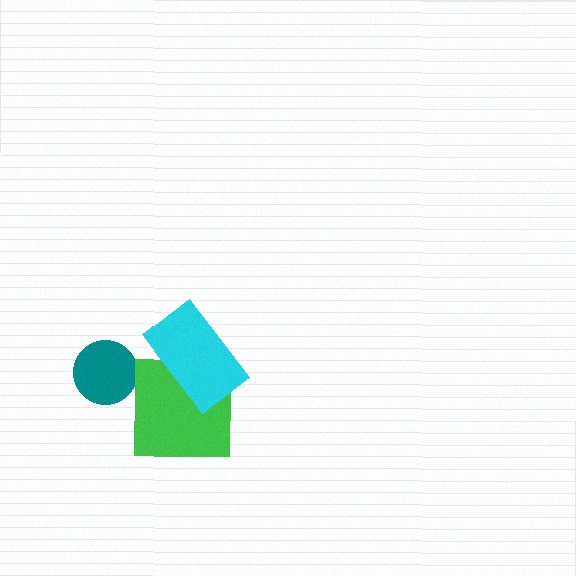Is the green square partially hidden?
Yes, it is partially covered by another shape.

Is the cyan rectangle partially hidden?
No, no other shape covers it.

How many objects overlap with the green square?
1 object overlaps with the green square.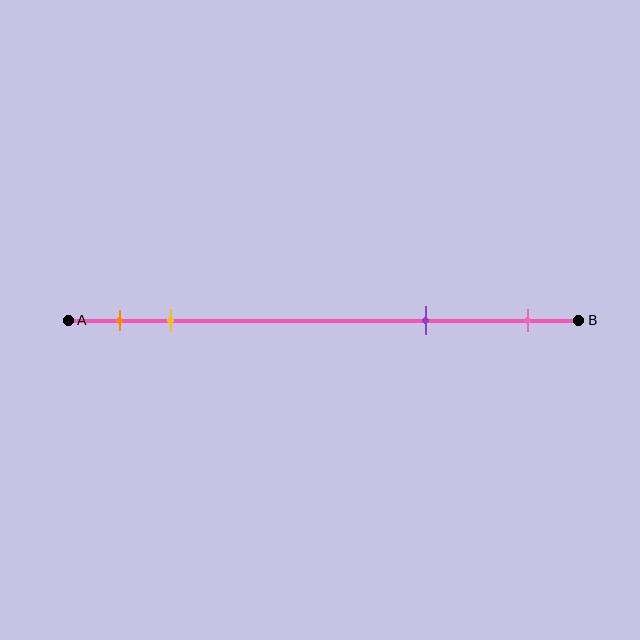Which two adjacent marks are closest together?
The orange and yellow marks are the closest adjacent pair.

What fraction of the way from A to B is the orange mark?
The orange mark is approximately 10% (0.1) of the way from A to B.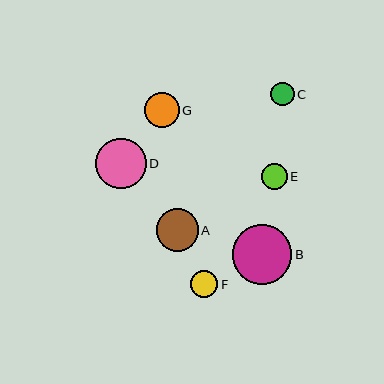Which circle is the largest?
Circle B is the largest with a size of approximately 60 pixels.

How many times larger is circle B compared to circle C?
Circle B is approximately 2.5 times the size of circle C.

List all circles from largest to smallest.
From largest to smallest: B, D, A, G, F, E, C.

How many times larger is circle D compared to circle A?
Circle D is approximately 1.2 times the size of circle A.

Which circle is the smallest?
Circle C is the smallest with a size of approximately 24 pixels.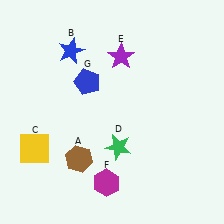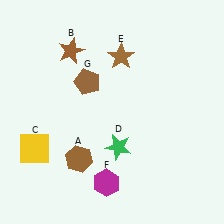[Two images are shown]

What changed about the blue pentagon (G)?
In Image 1, G is blue. In Image 2, it changed to brown.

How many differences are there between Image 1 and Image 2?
There are 3 differences between the two images.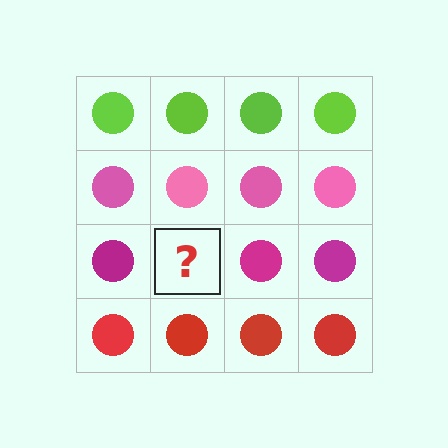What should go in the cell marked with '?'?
The missing cell should contain a magenta circle.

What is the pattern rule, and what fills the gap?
The rule is that each row has a consistent color. The gap should be filled with a magenta circle.